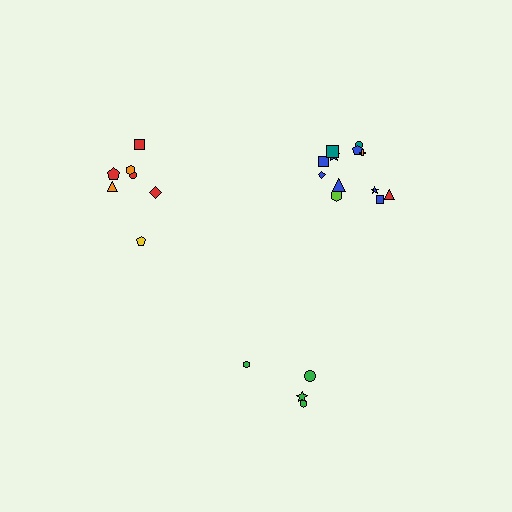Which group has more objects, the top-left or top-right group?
The top-right group.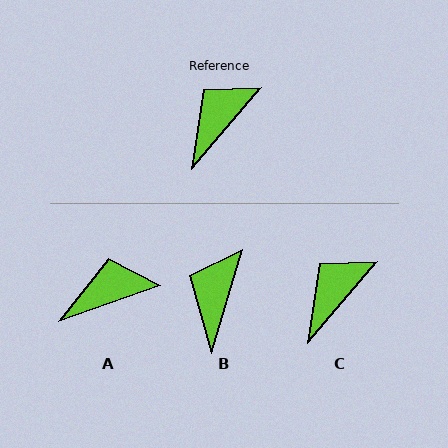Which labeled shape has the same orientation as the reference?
C.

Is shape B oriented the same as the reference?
No, it is off by about 24 degrees.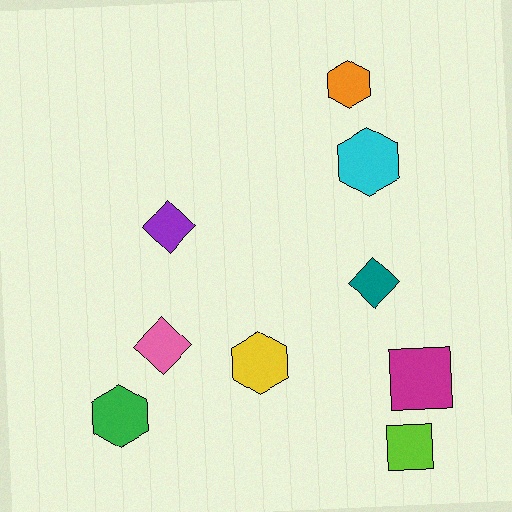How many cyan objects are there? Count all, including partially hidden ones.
There is 1 cyan object.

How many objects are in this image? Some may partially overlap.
There are 9 objects.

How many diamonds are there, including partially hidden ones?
There are 3 diamonds.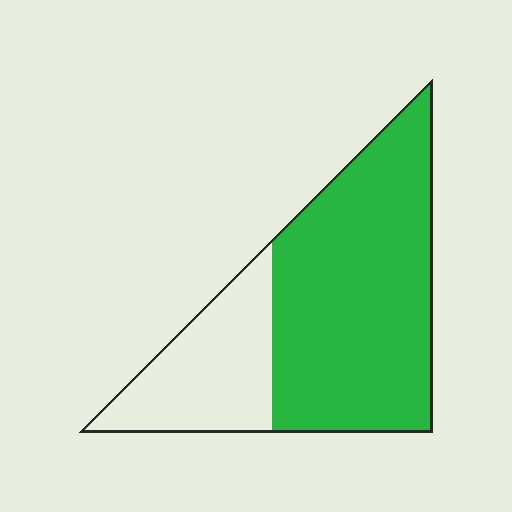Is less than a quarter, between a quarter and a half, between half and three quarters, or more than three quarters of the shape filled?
Between half and three quarters.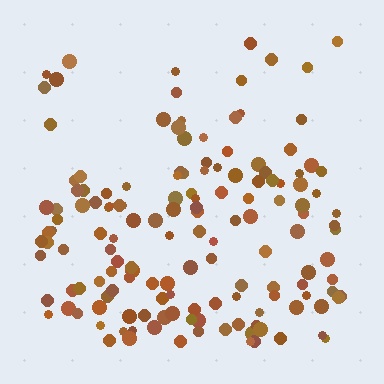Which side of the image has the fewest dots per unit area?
The top.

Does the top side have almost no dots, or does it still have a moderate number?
Still a moderate number, just noticeably fewer than the bottom.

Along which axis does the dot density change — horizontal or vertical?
Vertical.